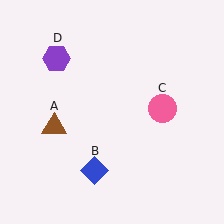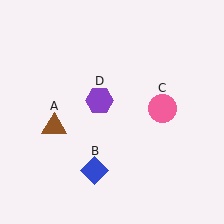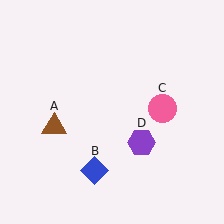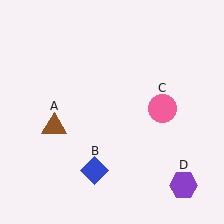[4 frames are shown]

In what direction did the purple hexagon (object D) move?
The purple hexagon (object D) moved down and to the right.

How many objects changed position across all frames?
1 object changed position: purple hexagon (object D).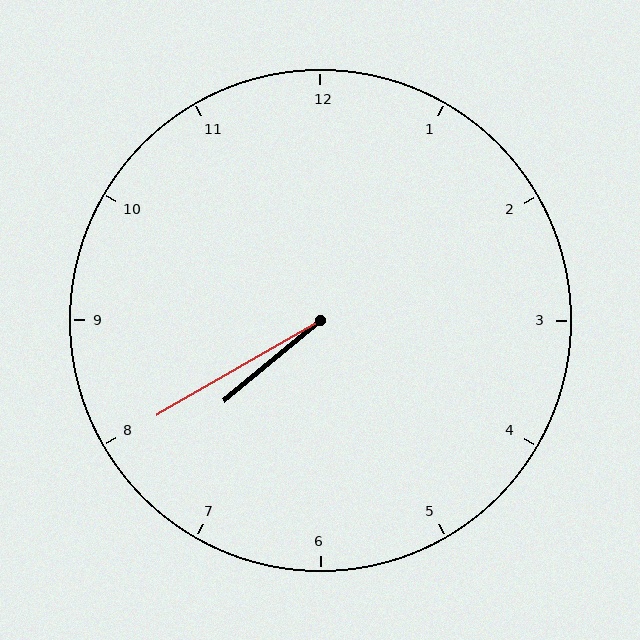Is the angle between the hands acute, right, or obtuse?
It is acute.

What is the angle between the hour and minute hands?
Approximately 10 degrees.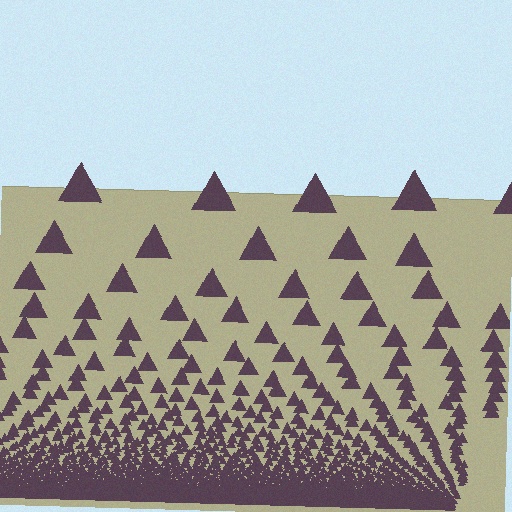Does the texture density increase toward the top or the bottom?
Density increases toward the bottom.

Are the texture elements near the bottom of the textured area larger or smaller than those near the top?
Smaller. The gradient is inverted — elements near the bottom are smaller and denser.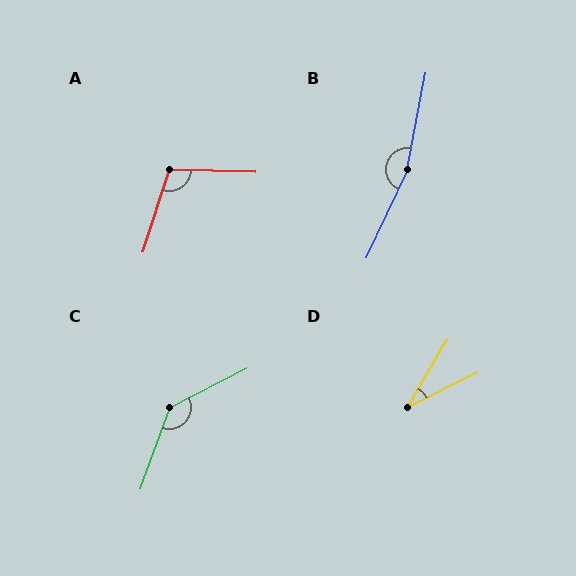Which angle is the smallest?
D, at approximately 34 degrees.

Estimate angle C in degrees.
Approximately 137 degrees.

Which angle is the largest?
B, at approximately 166 degrees.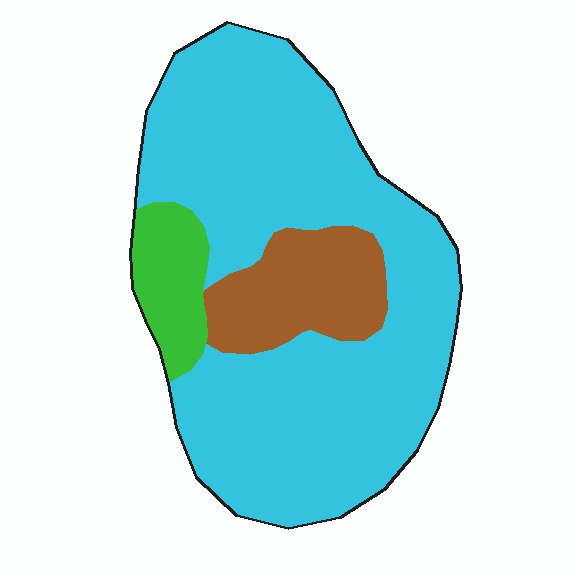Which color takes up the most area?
Cyan, at roughly 75%.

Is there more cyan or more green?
Cyan.